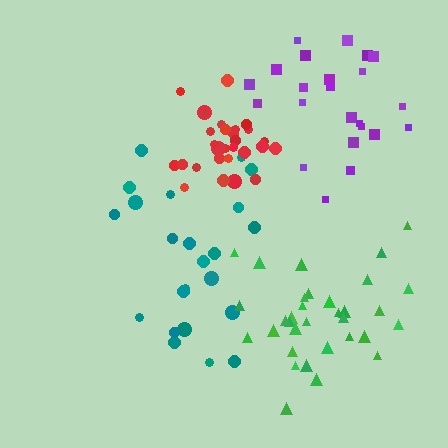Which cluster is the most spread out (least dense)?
Teal.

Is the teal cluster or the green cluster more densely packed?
Green.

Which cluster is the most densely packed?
Red.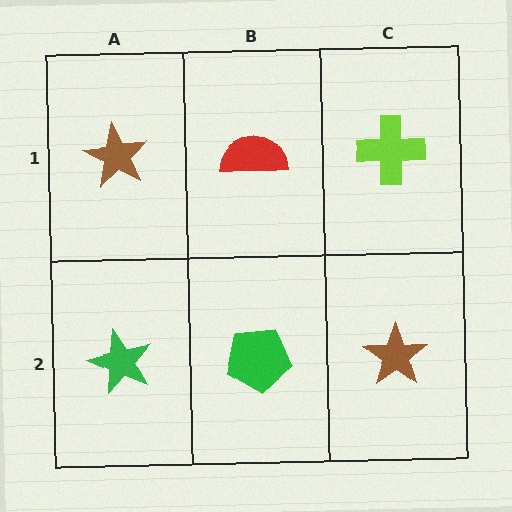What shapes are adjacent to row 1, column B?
A green pentagon (row 2, column B), a brown star (row 1, column A), a lime cross (row 1, column C).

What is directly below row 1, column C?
A brown star.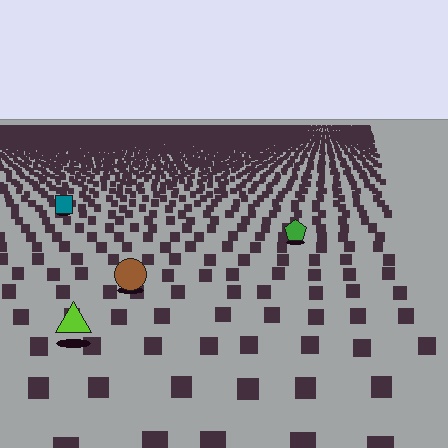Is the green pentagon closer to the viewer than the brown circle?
No. The brown circle is closer — you can tell from the texture gradient: the ground texture is coarser near it.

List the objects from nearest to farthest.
From nearest to farthest: the lime triangle, the brown circle, the green pentagon, the teal square.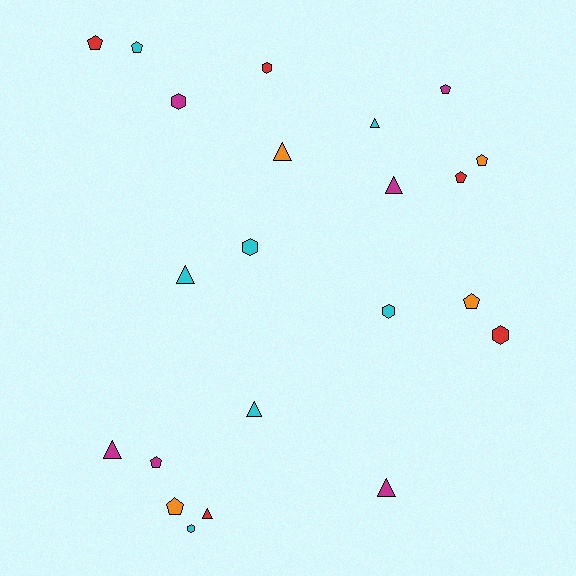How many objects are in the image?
There are 22 objects.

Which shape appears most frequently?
Triangle, with 8 objects.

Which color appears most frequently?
Cyan, with 7 objects.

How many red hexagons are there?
There are 2 red hexagons.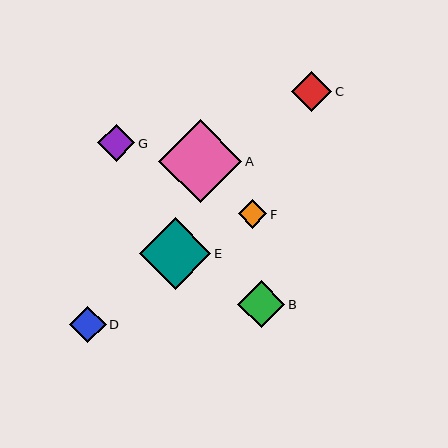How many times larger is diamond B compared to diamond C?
Diamond B is approximately 1.2 times the size of diamond C.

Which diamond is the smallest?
Diamond F is the smallest with a size of approximately 28 pixels.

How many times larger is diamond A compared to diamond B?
Diamond A is approximately 1.8 times the size of diamond B.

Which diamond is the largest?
Diamond A is the largest with a size of approximately 83 pixels.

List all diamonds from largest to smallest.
From largest to smallest: A, E, B, C, D, G, F.